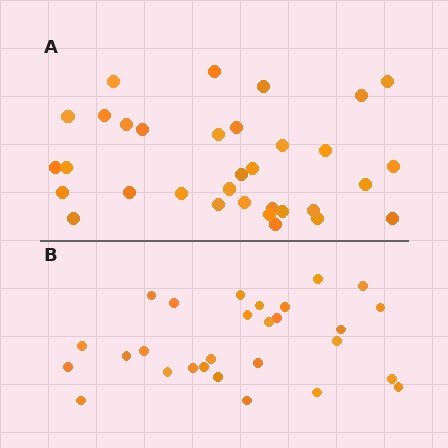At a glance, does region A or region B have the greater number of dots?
Region A (the top region) has more dots.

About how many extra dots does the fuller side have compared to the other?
Region A has about 5 more dots than region B.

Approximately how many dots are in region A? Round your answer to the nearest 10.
About 30 dots. (The exact count is 33, which rounds to 30.)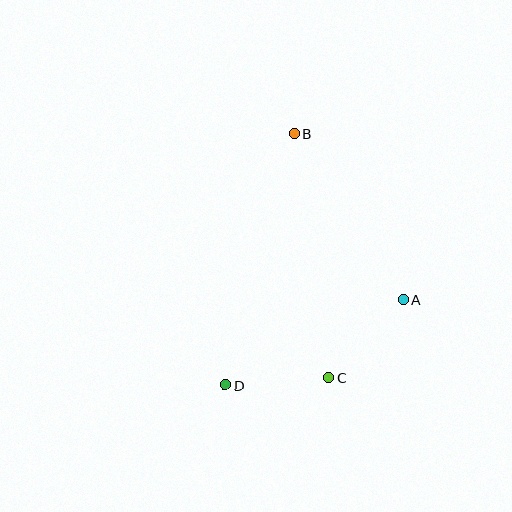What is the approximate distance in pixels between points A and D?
The distance between A and D is approximately 197 pixels.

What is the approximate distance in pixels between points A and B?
The distance between A and B is approximately 198 pixels.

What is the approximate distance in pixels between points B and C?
The distance between B and C is approximately 246 pixels.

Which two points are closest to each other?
Points C and D are closest to each other.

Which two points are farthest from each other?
Points B and D are farthest from each other.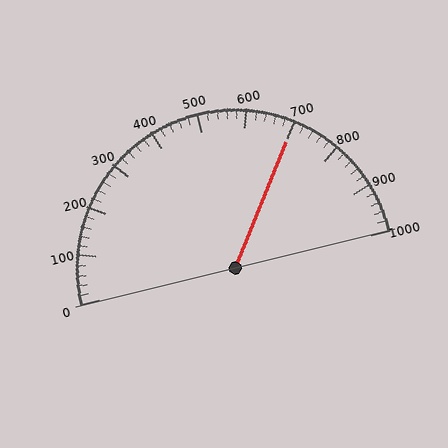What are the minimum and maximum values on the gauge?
The gauge ranges from 0 to 1000.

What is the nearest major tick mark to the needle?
The nearest major tick mark is 700.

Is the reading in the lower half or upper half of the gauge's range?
The reading is in the upper half of the range (0 to 1000).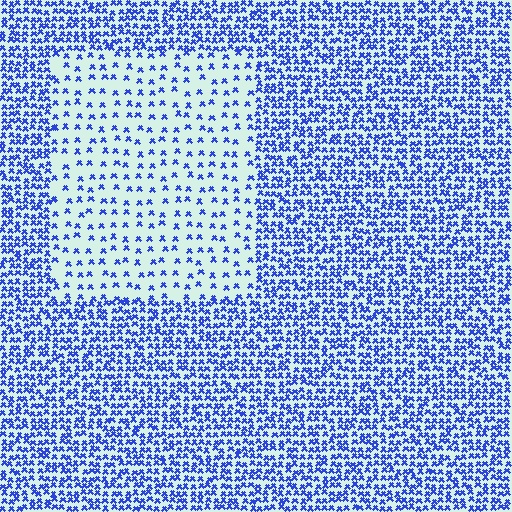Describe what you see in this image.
The image contains small blue elements arranged at two different densities. A rectangle-shaped region is visible where the elements are less densely packed than the surrounding area.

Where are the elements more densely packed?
The elements are more densely packed outside the rectangle boundary.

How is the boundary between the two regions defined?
The boundary is defined by a change in element density (approximately 2.8x ratio). All elements are the same color, size, and shape.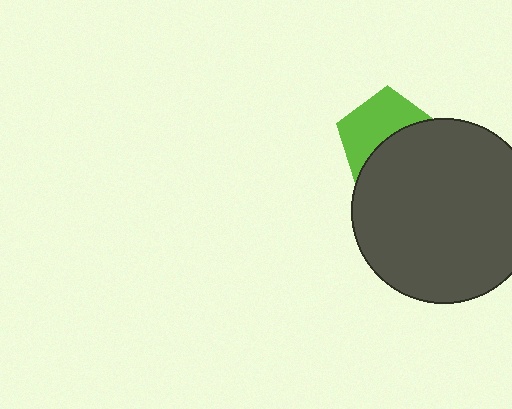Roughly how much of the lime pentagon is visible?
About half of it is visible (roughly 52%).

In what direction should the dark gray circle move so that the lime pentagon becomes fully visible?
The dark gray circle should move down. That is the shortest direction to clear the overlap and leave the lime pentagon fully visible.